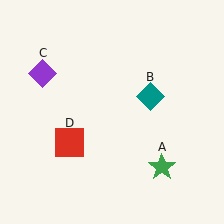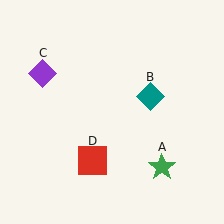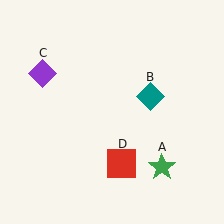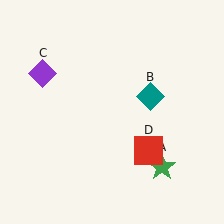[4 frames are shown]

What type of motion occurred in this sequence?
The red square (object D) rotated counterclockwise around the center of the scene.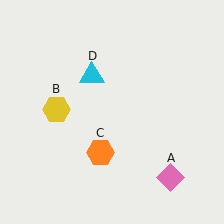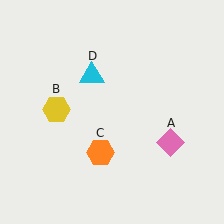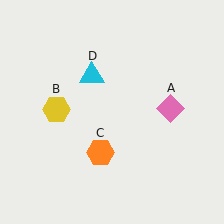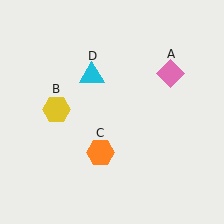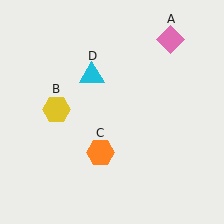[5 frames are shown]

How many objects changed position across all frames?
1 object changed position: pink diamond (object A).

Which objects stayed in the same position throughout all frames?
Yellow hexagon (object B) and orange hexagon (object C) and cyan triangle (object D) remained stationary.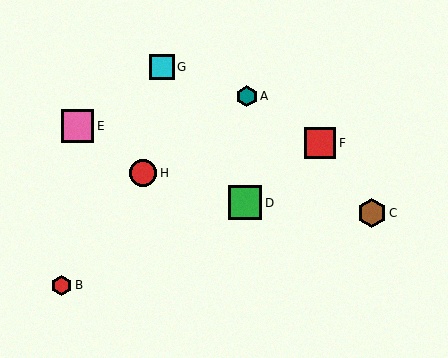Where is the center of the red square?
The center of the red square is at (320, 143).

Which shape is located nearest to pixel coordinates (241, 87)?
The teal hexagon (labeled A) at (247, 96) is nearest to that location.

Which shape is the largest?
The green square (labeled D) is the largest.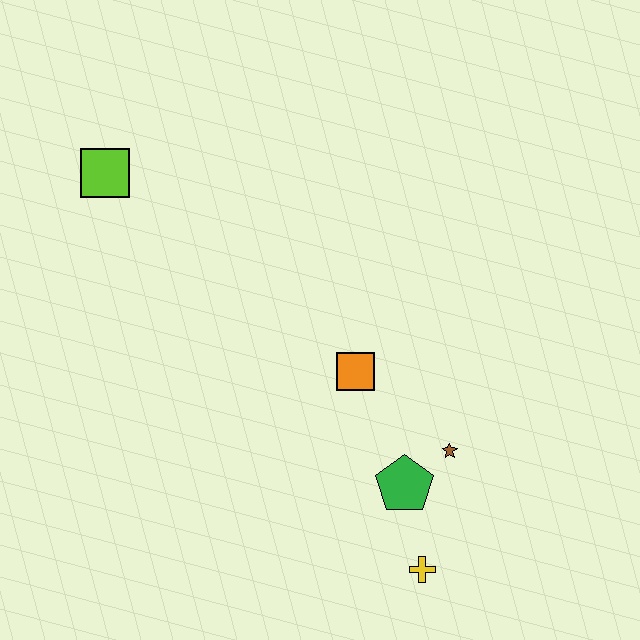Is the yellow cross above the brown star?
No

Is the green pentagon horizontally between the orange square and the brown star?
Yes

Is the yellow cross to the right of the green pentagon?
Yes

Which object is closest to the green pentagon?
The brown star is closest to the green pentagon.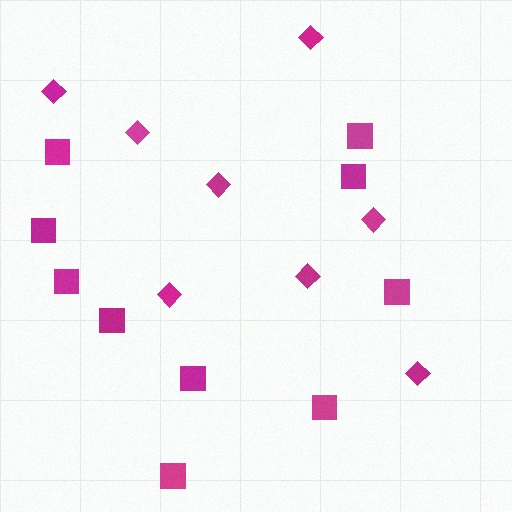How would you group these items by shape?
There are 2 groups: one group of diamonds (8) and one group of squares (10).